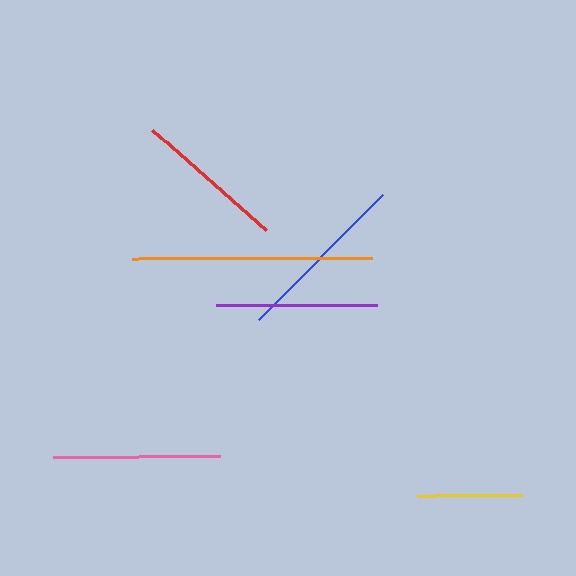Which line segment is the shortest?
The yellow line is the shortest at approximately 105 pixels.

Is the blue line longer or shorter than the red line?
The blue line is longer than the red line.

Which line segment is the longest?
The orange line is the longest at approximately 239 pixels.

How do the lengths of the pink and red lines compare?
The pink and red lines are approximately the same length.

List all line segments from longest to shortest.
From longest to shortest: orange, blue, pink, purple, red, yellow.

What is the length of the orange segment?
The orange segment is approximately 239 pixels long.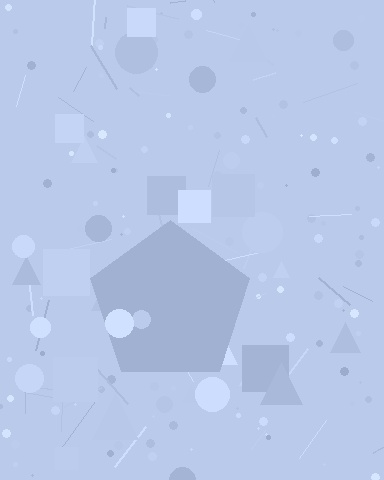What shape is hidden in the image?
A pentagon is hidden in the image.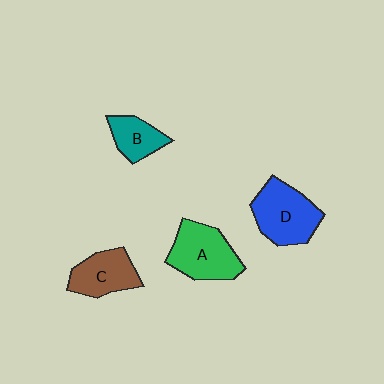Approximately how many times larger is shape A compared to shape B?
Approximately 1.7 times.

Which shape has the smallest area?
Shape B (teal).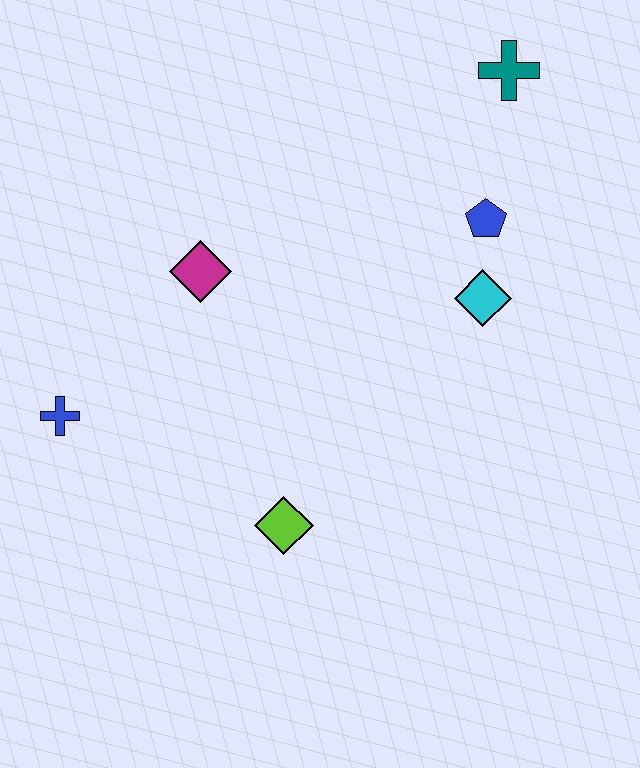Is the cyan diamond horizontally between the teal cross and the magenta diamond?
Yes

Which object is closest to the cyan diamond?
The blue pentagon is closest to the cyan diamond.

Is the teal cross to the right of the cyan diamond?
Yes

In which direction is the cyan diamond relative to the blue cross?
The cyan diamond is to the right of the blue cross.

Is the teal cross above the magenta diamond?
Yes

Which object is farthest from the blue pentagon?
The blue cross is farthest from the blue pentagon.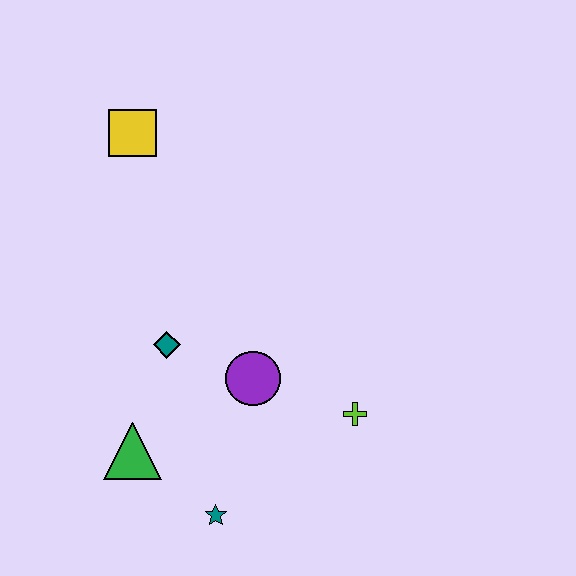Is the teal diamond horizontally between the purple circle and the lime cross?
No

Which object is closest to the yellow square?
The teal diamond is closest to the yellow square.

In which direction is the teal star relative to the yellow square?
The teal star is below the yellow square.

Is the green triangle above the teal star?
Yes